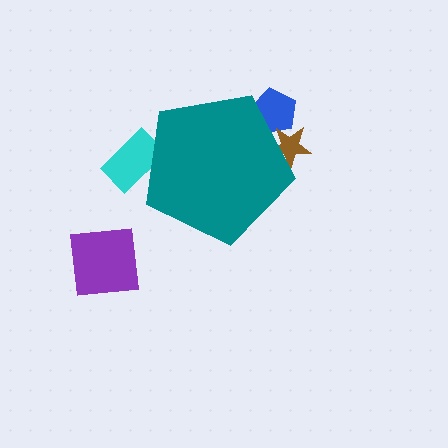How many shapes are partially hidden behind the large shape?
3 shapes are partially hidden.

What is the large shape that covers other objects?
A teal pentagon.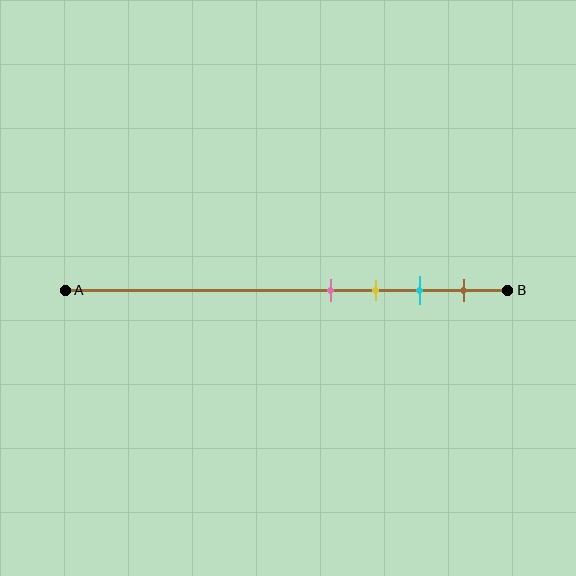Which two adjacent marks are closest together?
The pink and yellow marks are the closest adjacent pair.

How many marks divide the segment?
There are 4 marks dividing the segment.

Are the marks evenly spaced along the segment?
Yes, the marks are approximately evenly spaced.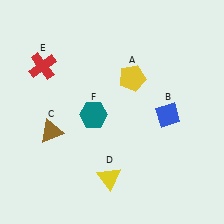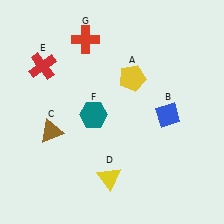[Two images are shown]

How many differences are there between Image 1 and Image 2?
There is 1 difference between the two images.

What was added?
A red cross (G) was added in Image 2.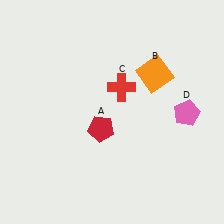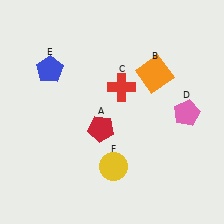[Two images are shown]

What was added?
A blue pentagon (E), a yellow circle (F) were added in Image 2.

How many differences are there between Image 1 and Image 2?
There are 2 differences between the two images.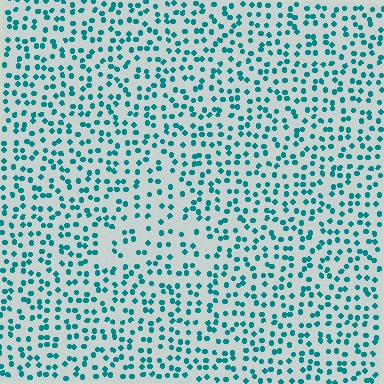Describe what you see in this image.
The image contains small teal elements arranged at two different densities. A triangle-shaped region is visible where the elements are less densely packed than the surrounding area.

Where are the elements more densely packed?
The elements are more densely packed outside the triangle boundary.